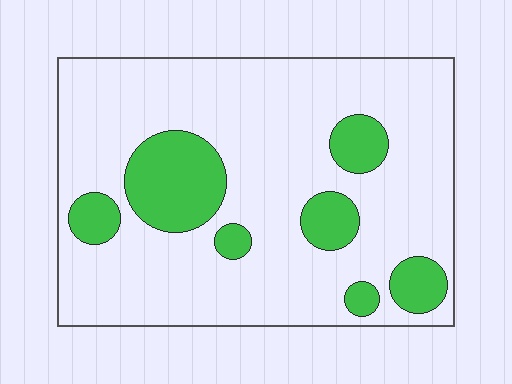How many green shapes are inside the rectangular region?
7.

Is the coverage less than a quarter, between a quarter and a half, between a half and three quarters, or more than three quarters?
Less than a quarter.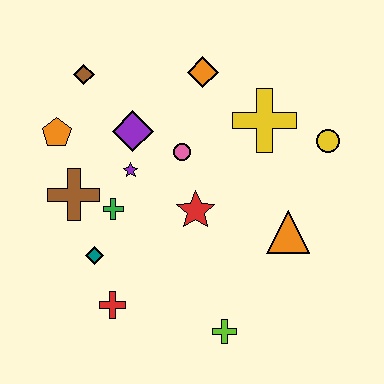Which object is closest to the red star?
The pink circle is closest to the red star.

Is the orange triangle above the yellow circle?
No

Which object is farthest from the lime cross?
The brown diamond is farthest from the lime cross.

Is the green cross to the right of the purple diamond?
No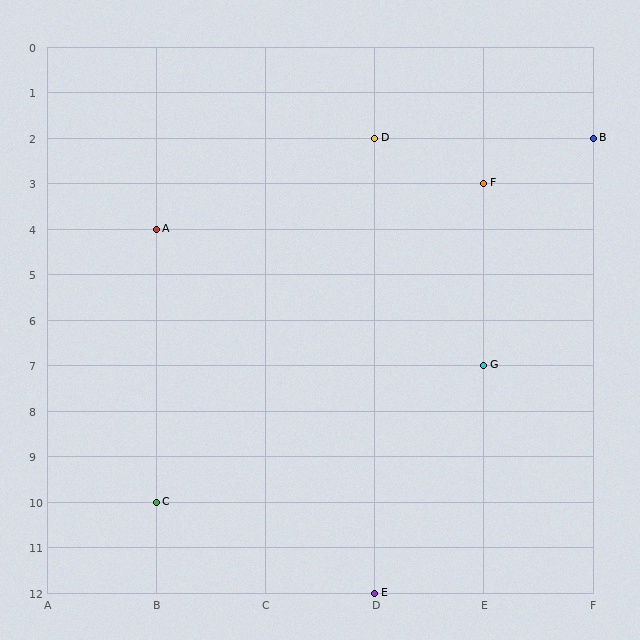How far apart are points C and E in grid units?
Points C and E are 2 columns and 2 rows apart (about 2.8 grid units diagonally).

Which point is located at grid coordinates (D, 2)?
Point D is at (D, 2).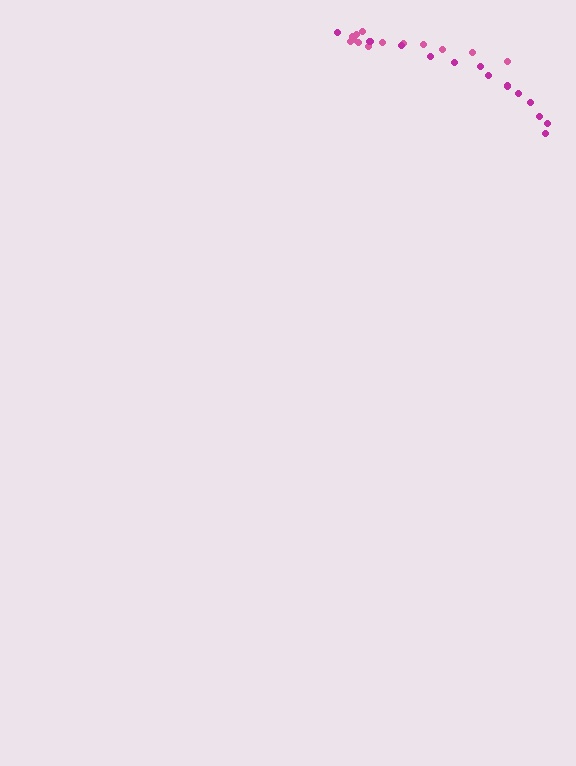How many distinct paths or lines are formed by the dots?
There are 2 distinct paths.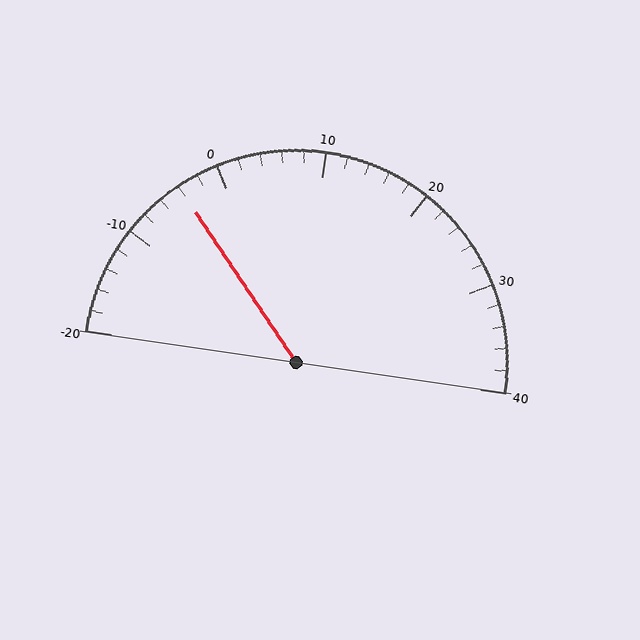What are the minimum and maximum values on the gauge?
The gauge ranges from -20 to 40.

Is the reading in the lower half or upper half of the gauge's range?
The reading is in the lower half of the range (-20 to 40).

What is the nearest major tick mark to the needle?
The nearest major tick mark is 0.